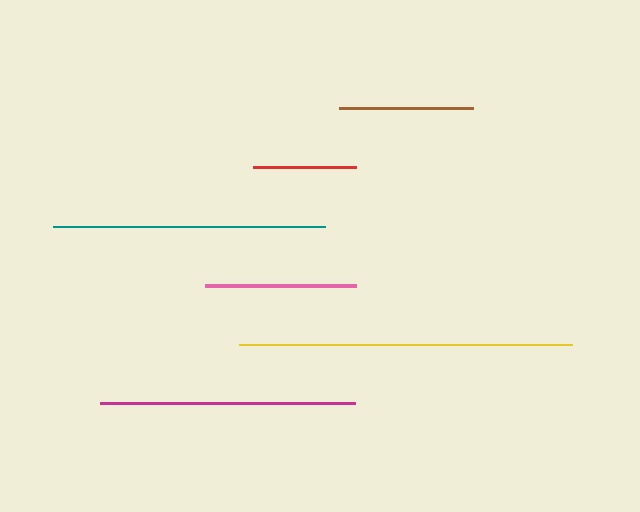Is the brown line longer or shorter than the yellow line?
The yellow line is longer than the brown line.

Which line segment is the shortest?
The red line is the shortest at approximately 103 pixels.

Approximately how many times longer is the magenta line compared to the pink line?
The magenta line is approximately 1.7 times the length of the pink line.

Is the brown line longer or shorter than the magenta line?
The magenta line is longer than the brown line.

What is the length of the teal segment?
The teal segment is approximately 272 pixels long.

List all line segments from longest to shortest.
From longest to shortest: yellow, teal, magenta, pink, brown, red.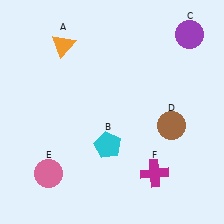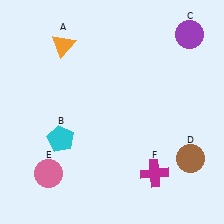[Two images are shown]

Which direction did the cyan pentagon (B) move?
The cyan pentagon (B) moved left.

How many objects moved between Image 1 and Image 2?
2 objects moved between the two images.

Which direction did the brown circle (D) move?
The brown circle (D) moved down.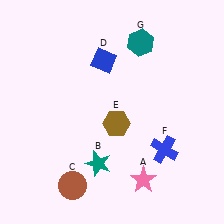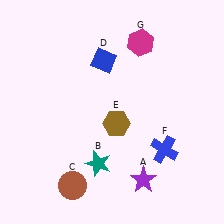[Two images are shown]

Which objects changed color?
A changed from pink to purple. G changed from teal to magenta.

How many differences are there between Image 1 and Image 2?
There are 2 differences between the two images.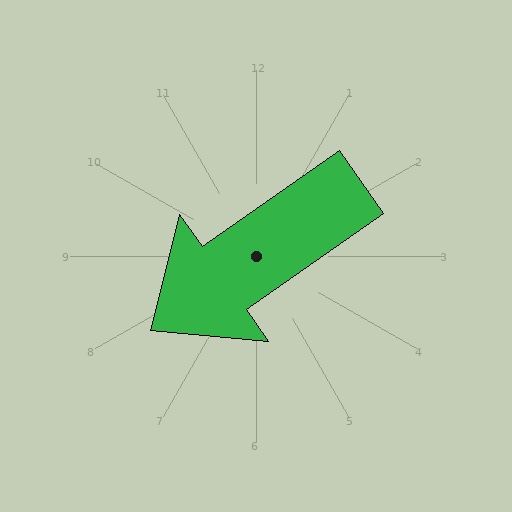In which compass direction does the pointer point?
Southwest.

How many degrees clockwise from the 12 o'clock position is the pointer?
Approximately 235 degrees.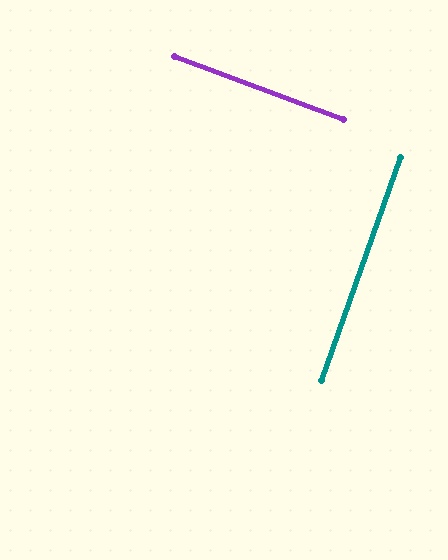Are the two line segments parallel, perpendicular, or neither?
Perpendicular — they meet at approximately 89°.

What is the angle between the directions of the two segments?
Approximately 89 degrees.